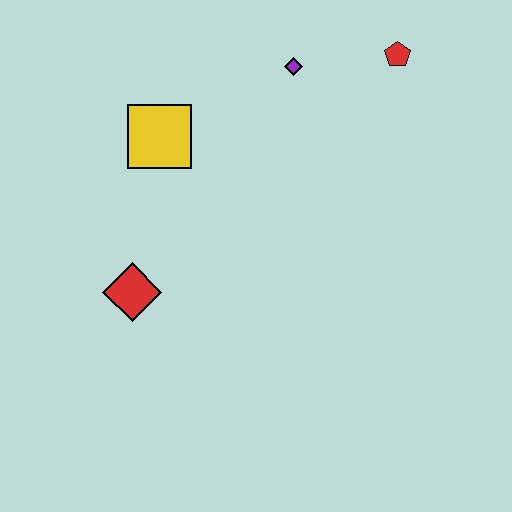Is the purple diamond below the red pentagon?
Yes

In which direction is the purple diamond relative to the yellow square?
The purple diamond is to the right of the yellow square.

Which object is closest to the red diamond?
The yellow square is closest to the red diamond.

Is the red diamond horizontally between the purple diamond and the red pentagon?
No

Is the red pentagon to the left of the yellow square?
No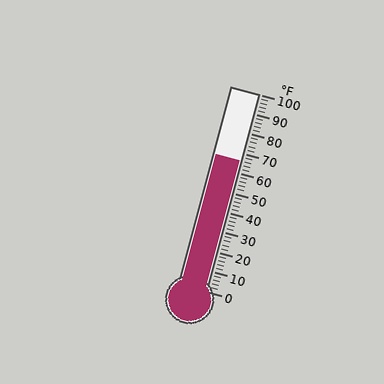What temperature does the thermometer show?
The thermometer shows approximately 66°F.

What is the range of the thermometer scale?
The thermometer scale ranges from 0°F to 100°F.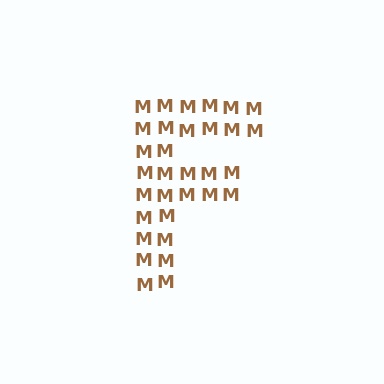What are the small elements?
The small elements are letter M's.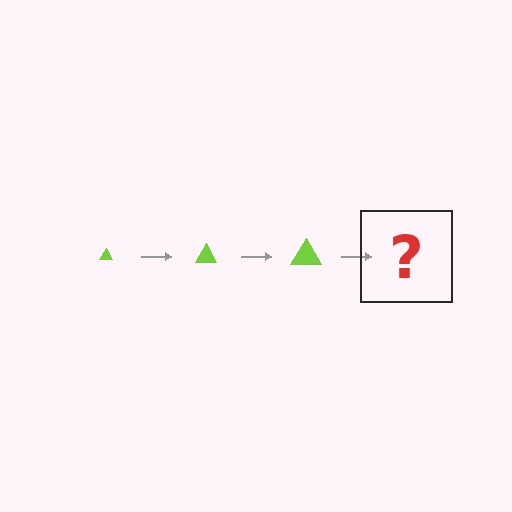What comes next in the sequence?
The next element should be a lime triangle, larger than the previous one.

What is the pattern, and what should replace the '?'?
The pattern is that the triangle gets progressively larger each step. The '?' should be a lime triangle, larger than the previous one.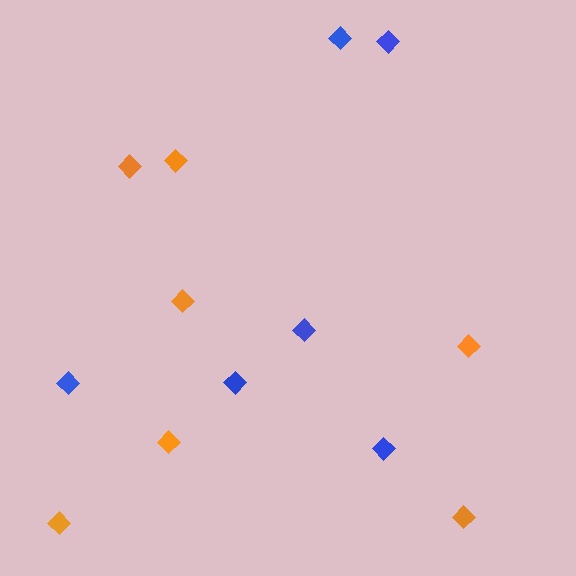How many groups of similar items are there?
There are 2 groups: one group of orange diamonds (7) and one group of blue diamonds (6).